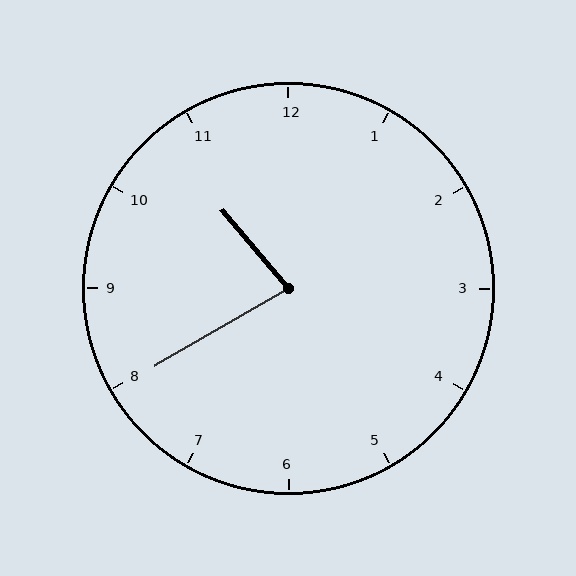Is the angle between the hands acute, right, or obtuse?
It is acute.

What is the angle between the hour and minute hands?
Approximately 80 degrees.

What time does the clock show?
10:40.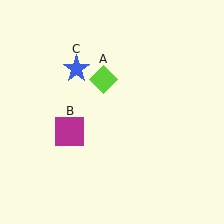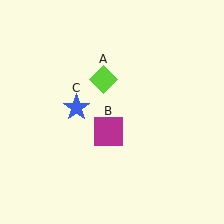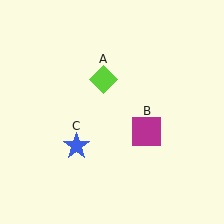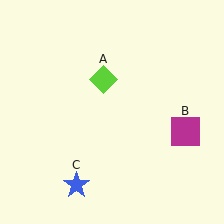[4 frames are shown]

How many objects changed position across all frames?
2 objects changed position: magenta square (object B), blue star (object C).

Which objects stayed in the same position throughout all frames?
Lime diamond (object A) remained stationary.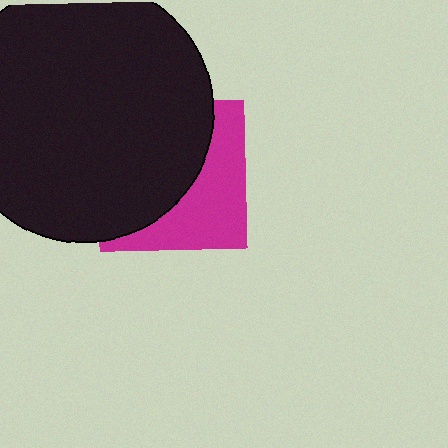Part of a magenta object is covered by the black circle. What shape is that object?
It is a square.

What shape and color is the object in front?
The object in front is a black circle.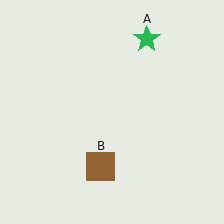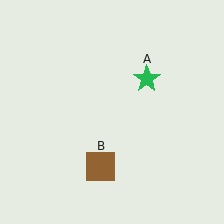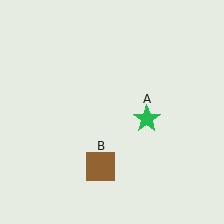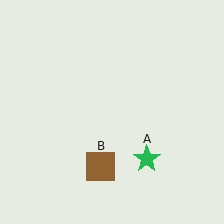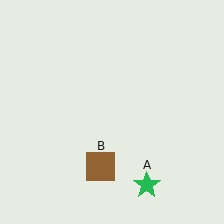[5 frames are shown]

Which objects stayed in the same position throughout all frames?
Brown square (object B) remained stationary.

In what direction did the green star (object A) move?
The green star (object A) moved down.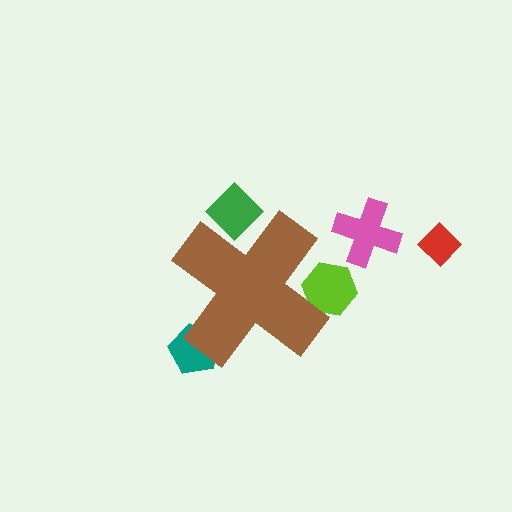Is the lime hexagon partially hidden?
Yes, the lime hexagon is partially hidden behind the brown cross.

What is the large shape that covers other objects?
A brown cross.